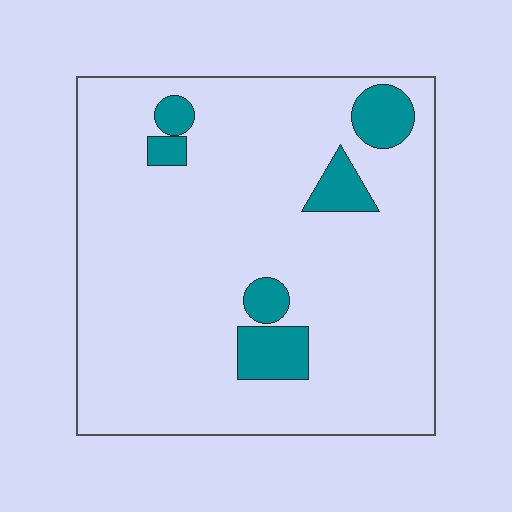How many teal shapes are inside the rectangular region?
6.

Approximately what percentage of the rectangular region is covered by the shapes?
Approximately 10%.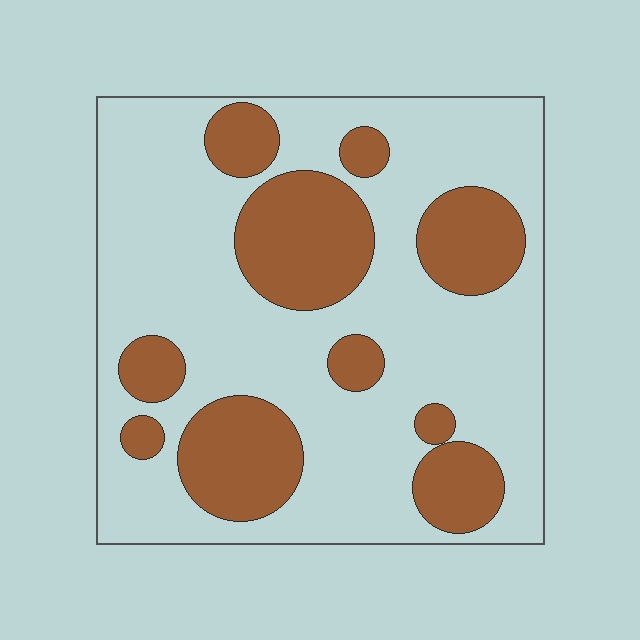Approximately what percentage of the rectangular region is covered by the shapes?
Approximately 30%.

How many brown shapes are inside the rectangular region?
10.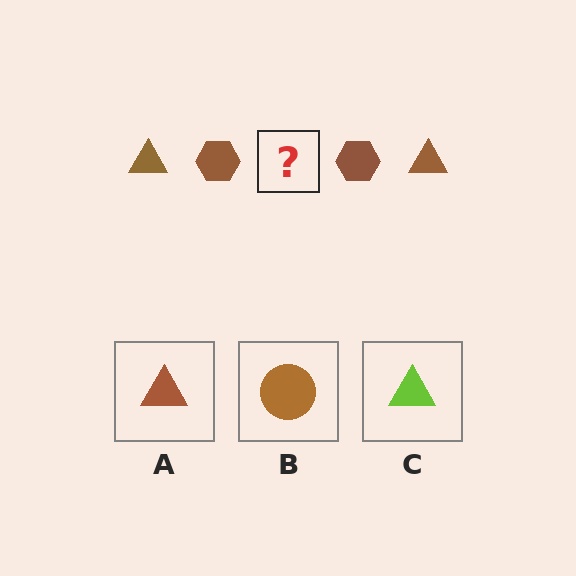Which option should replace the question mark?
Option A.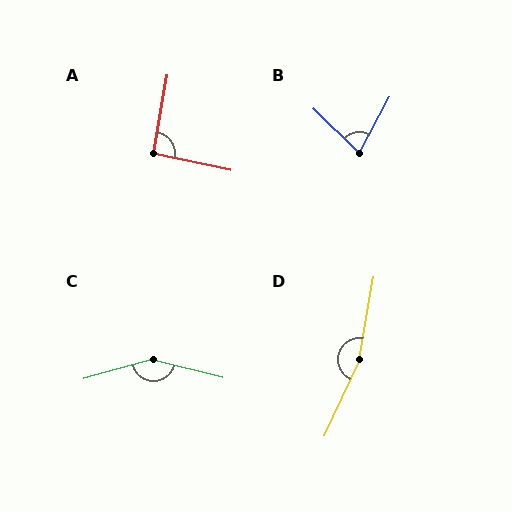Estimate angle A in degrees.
Approximately 93 degrees.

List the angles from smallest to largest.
B (74°), A (93°), C (150°), D (165°).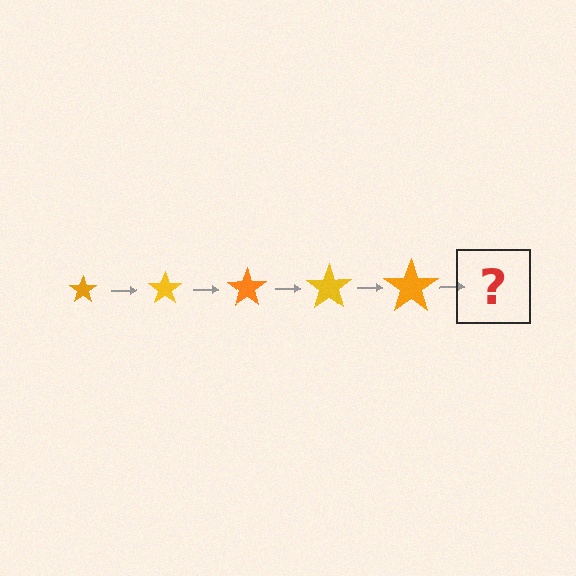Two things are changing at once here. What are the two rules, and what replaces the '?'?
The two rules are that the star grows larger each step and the color cycles through orange and yellow. The '?' should be a yellow star, larger than the previous one.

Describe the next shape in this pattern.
It should be a yellow star, larger than the previous one.